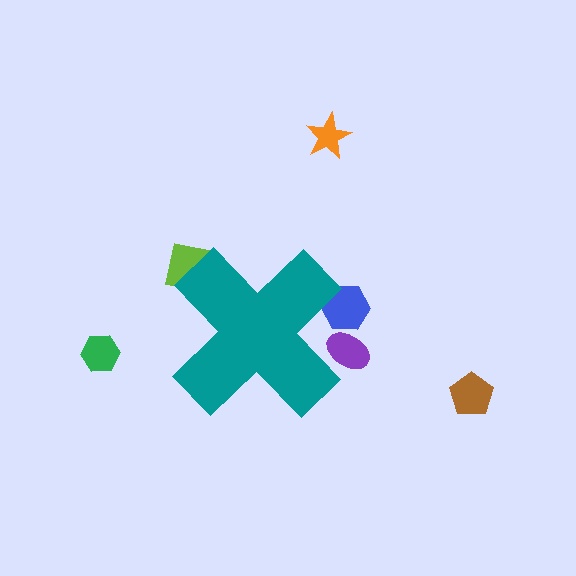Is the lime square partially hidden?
Yes, the lime square is partially hidden behind the teal cross.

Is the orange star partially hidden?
No, the orange star is fully visible.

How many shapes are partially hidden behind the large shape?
3 shapes are partially hidden.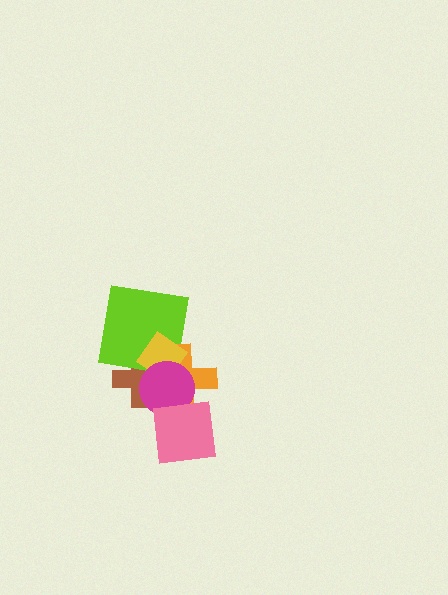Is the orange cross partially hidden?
Yes, it is partially covered by another shape.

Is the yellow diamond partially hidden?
Yes, it is partially covered by another shape.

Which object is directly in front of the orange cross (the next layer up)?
The yellow diamond is directly in front of the orange cross.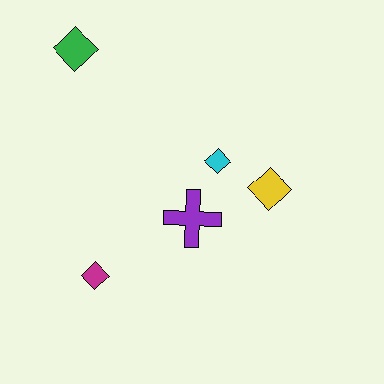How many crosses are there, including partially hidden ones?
There is 1 cross.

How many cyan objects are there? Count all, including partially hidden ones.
There is 1 cyan object.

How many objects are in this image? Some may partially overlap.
There are 5 objects.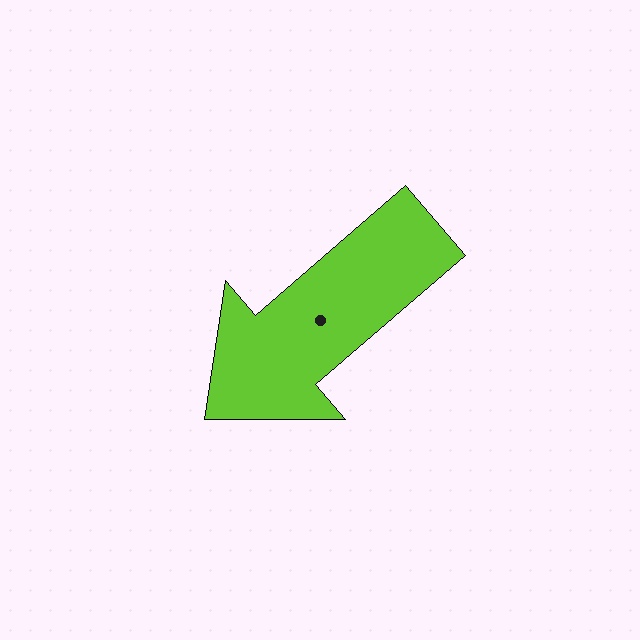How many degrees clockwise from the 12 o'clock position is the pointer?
Approximately 229 degrees.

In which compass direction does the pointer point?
Southwest.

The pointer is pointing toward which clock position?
Roughly 8 o'clock.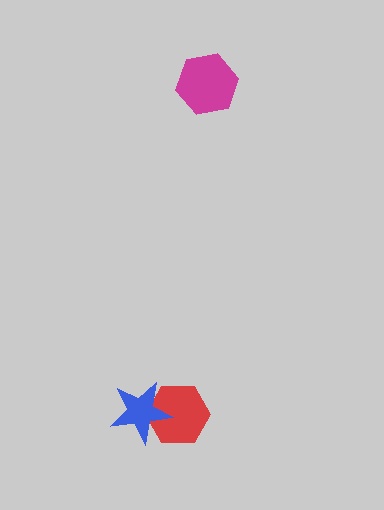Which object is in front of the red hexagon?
The blue star is in front of the red hexagon.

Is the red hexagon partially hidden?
Yes, it is partially covered by another shape.